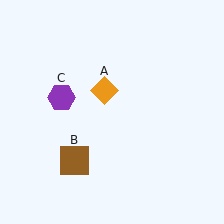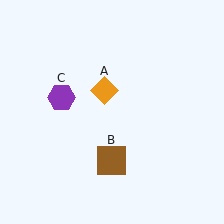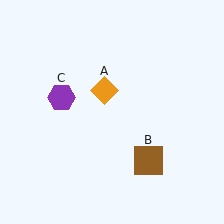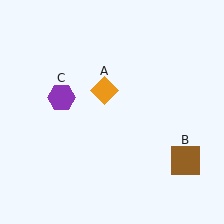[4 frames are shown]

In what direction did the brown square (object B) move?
The brown square (object B) moved right.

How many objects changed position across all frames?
1 object changed position: brown square (object B).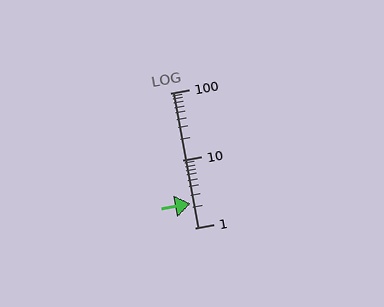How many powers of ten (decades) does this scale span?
The scale spans 2 decades, from 1 to 100.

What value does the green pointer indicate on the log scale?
The pointer indicates approximately 2.3.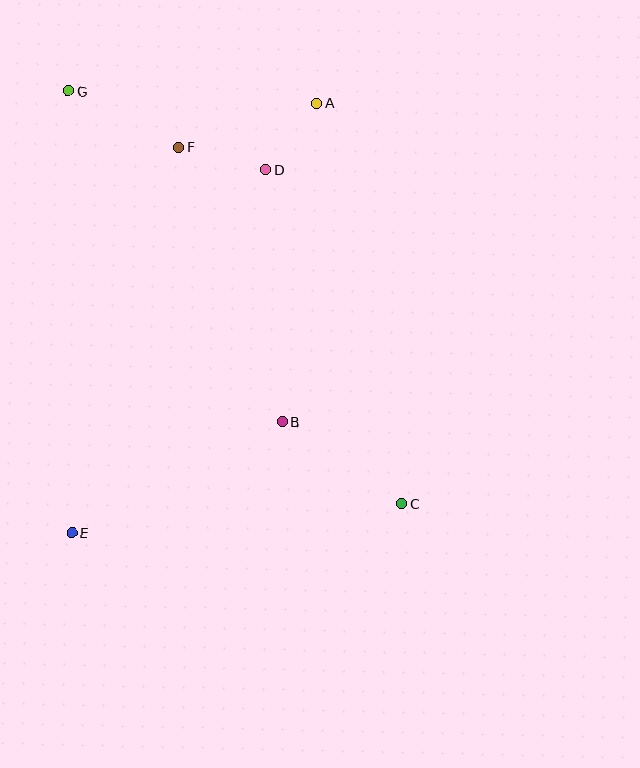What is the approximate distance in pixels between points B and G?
The distance between B and G is approximately 394 pixels.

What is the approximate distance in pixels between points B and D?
The distance between B and D is approximately 253 pixels.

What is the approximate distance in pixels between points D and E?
The distance between D and E is approximately 412 pixels.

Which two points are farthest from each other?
Points C and G are farthest from each other.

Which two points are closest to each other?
Points A and D are closest to each other.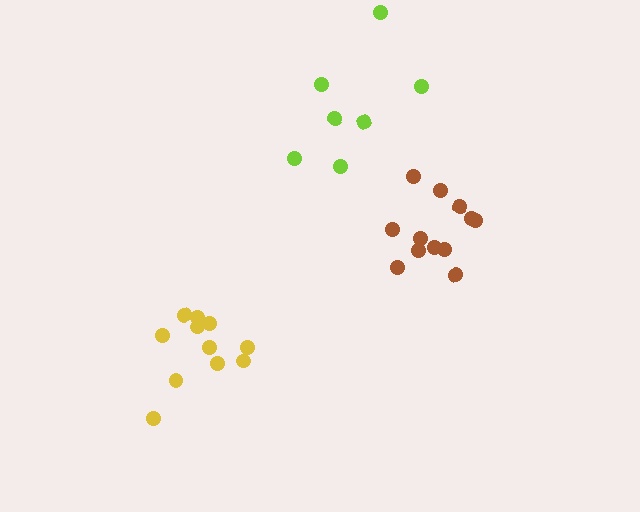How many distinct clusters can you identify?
There are 3 distinct clusters.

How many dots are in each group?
Group 1: 7 dots, Group 2: 12 dots, Group 3: 11 dots (30 total).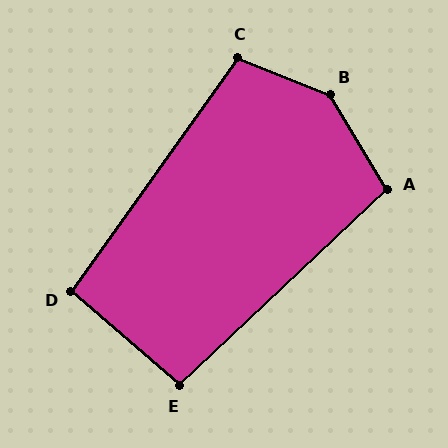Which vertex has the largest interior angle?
B, at approximately 143 degrees.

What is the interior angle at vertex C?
Approximately 103 degrees (obtuse).